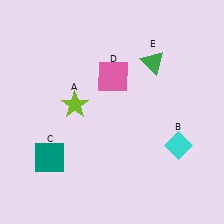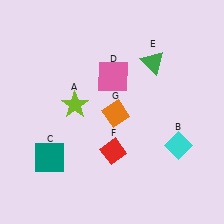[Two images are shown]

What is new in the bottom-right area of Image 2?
An orange diamond (G) was added in the bottom-right area of Image 2.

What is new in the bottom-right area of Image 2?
A red diamond (F) was added in the bottom-right area of Image 2.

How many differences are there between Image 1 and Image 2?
There are 2 differences between the two images.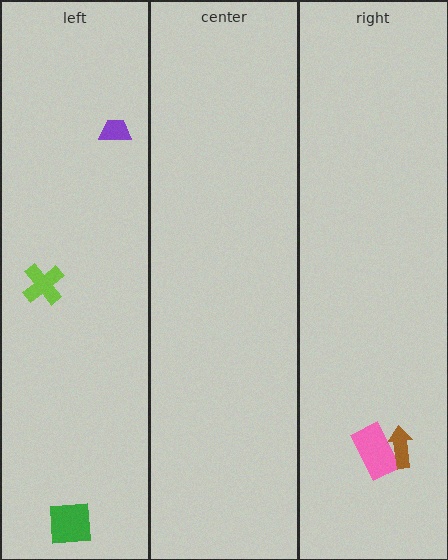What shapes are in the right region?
The pink rectangle, the brown arrow.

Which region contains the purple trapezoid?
The left region.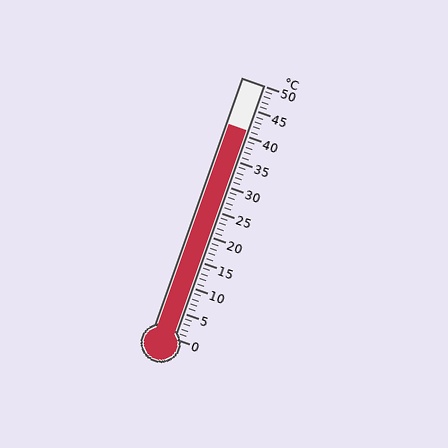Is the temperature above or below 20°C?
The temperature is above 20°C.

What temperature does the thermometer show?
The thermometer shows approximately 41°C.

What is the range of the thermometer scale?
The thermometer scale ranges from 0°C to 50°C.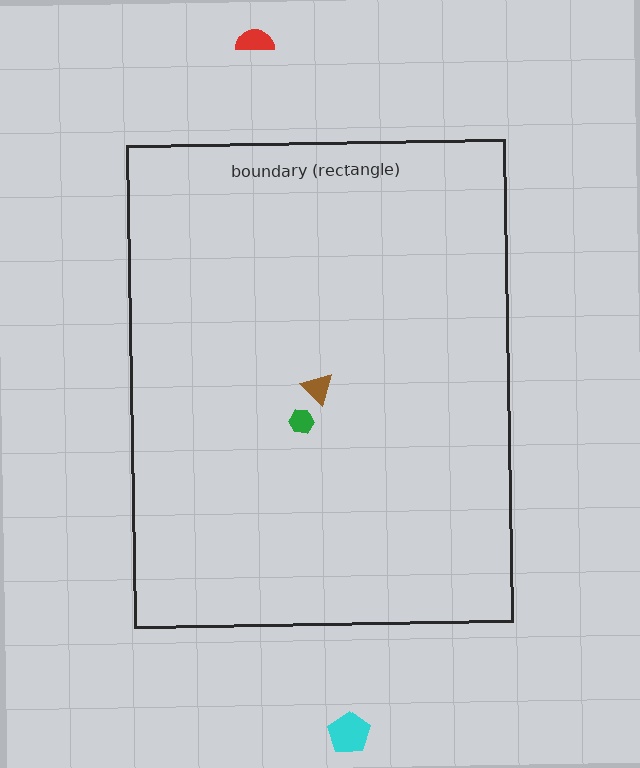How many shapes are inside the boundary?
2 inside, 2 outside.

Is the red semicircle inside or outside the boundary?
Outside.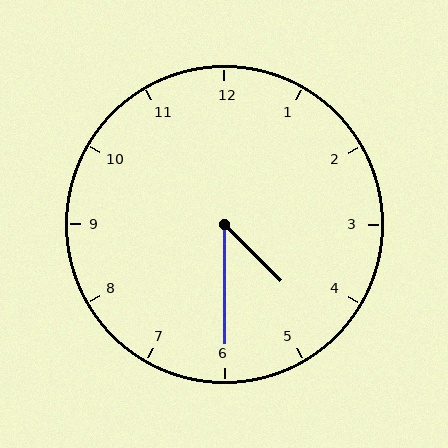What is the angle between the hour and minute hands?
Approximately 45 degrees.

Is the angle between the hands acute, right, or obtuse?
It is acute.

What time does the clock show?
4:30.